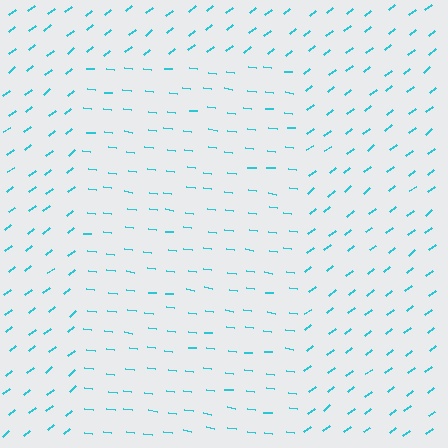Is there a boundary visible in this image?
Yes, there is a texture boundary formed by a change in line orientation.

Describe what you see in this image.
The image is filled with small cyan line segments. A rectangle region in the image has lines oriented differently from the surrounding lines, creating a visible texture boundary.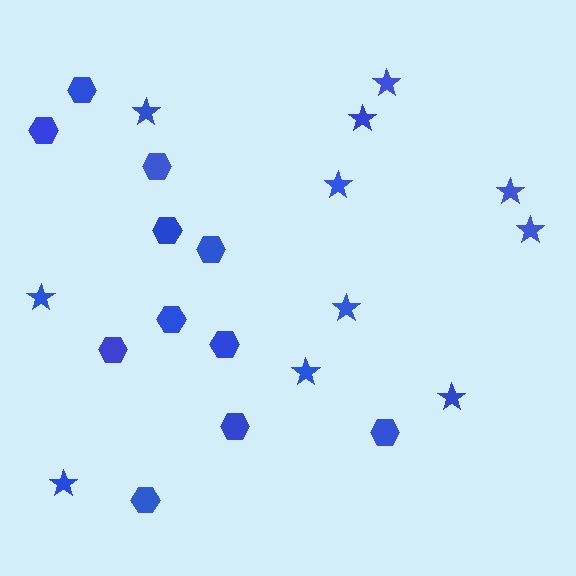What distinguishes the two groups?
There are 2 groups: one group of hexagons (11) and one group of stars (11).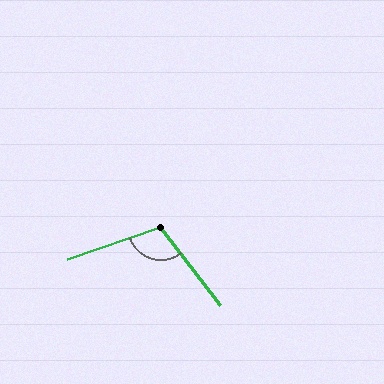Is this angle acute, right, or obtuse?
It is obtuse.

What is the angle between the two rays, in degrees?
Approximately 108 degrees.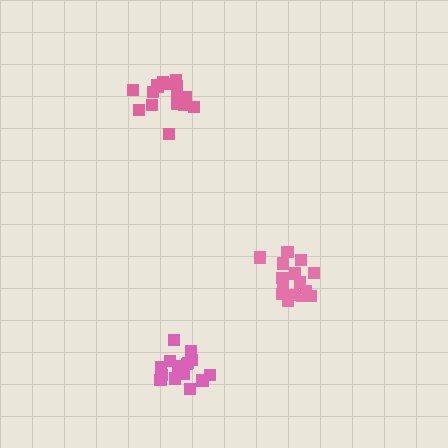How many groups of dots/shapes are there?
There are 3 groups.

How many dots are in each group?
Group 1: 16 dots, Group 2: 16 dots, Group 3: 17 dots (49 total).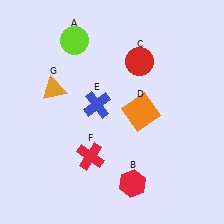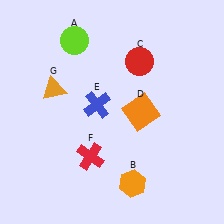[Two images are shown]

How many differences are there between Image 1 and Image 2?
There is 1 difference between the two images.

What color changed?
The hexagon (B) changed from red in Image 1 to orange in Image 2.